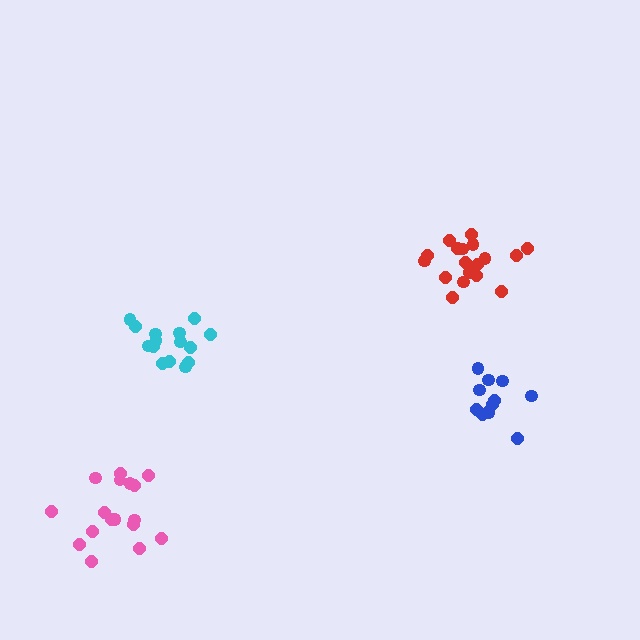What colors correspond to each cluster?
The clusters are colored: pink, red, cyan, blue.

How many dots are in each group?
Group 1: 17 dots, Group 2: 18 dots, Group 3: 15 dots, Group 4: 12 dots (62 total).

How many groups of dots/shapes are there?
There are 4 groups.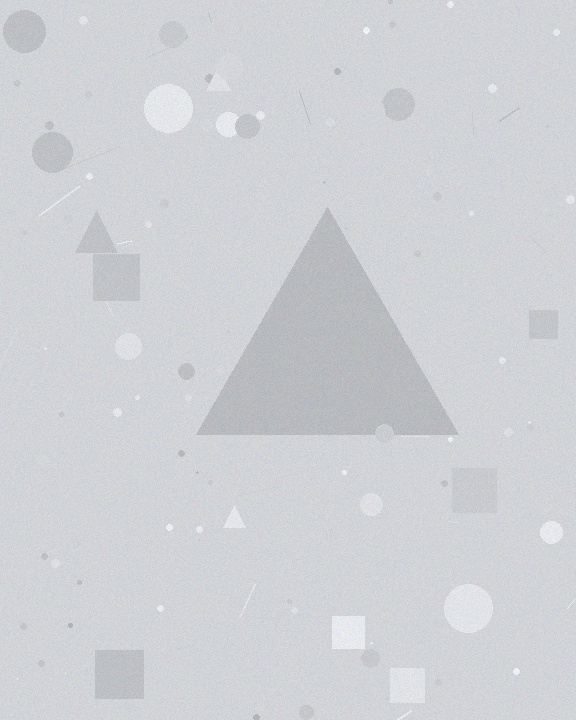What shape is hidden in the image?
A triangle is hidden in the image.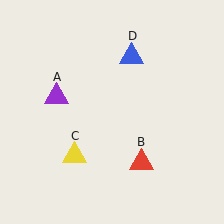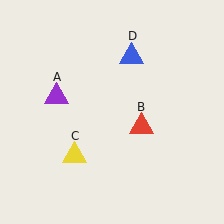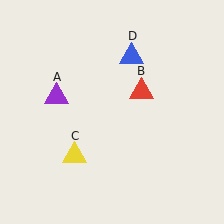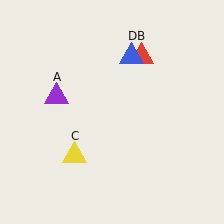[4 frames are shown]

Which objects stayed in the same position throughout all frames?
Purple triangle (object A) and yellow triangle (object C) and blue triangle (object D) remained stationary.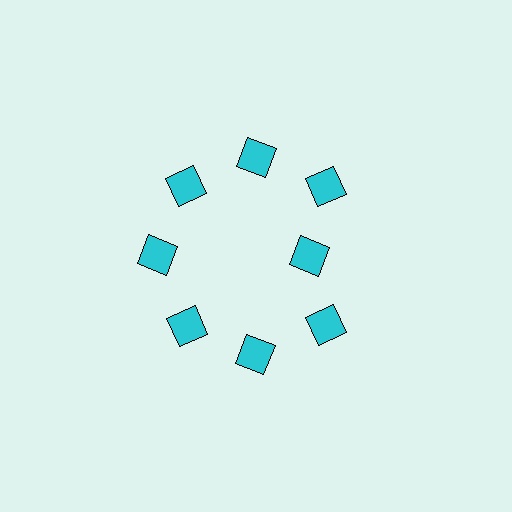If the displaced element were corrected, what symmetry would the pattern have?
It would have 8-fold rotational symmetry — the pattern would map onto itself every 45 degrees.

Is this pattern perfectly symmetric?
No. The 8 cyan diamonds are arranged in a ring, but one element near the 3 o'clock position is pulled inward toward the center, breaking the 8-fold rotational symmetry.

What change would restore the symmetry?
The symmetry would be restored by moving it outward, back onto the ring so that all 8 diamonds sit at equal angles and equal distance from the center.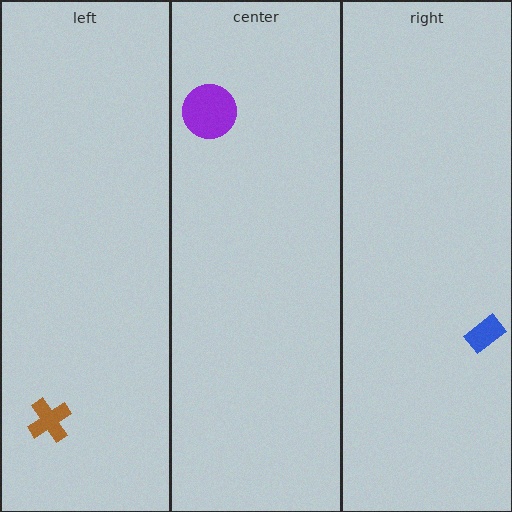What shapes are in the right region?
The blue rectangle.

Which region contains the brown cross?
The left region.